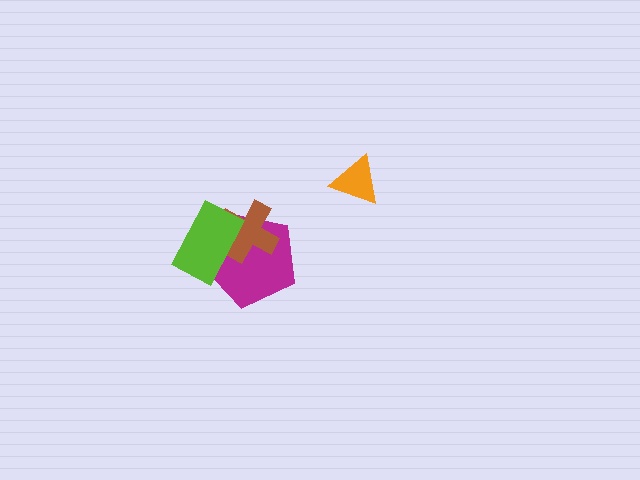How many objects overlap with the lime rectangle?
2 objects overlap with the lime rectangle.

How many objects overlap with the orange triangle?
0 objects overlap with the orange triangle.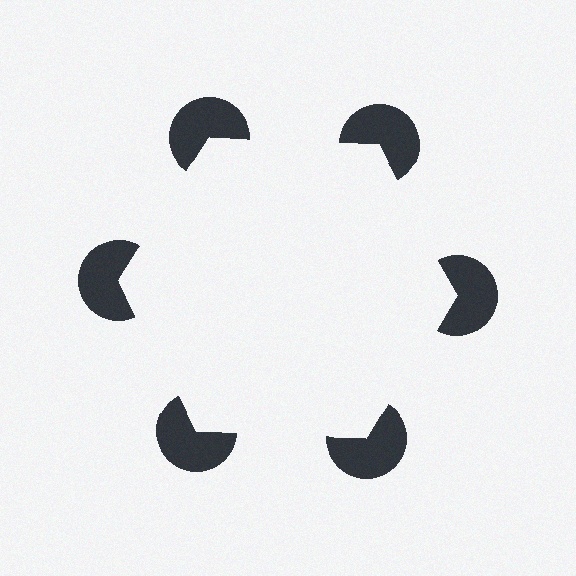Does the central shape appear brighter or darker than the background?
It typically appears slightly brighter than the background, even though no actual brightness change is drawn.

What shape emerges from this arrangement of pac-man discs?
An illusory hexagon — its edges are inferred from the aligned wedge cuts in the pac-man discs, not physically drawn.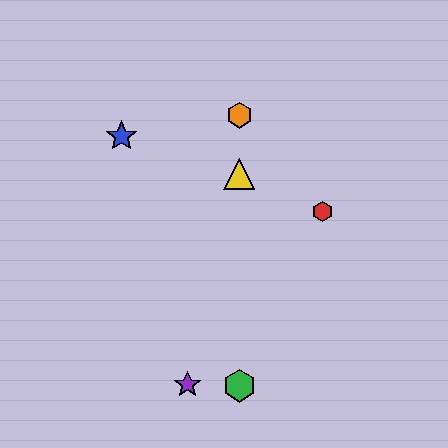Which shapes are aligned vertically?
The green hexagon, the yellow triangle, the orange hexagon are aligned vertically.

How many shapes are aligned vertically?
3 shapes (the green hexagon, the yellow triangle, the orange hexagon) are aligned vertically.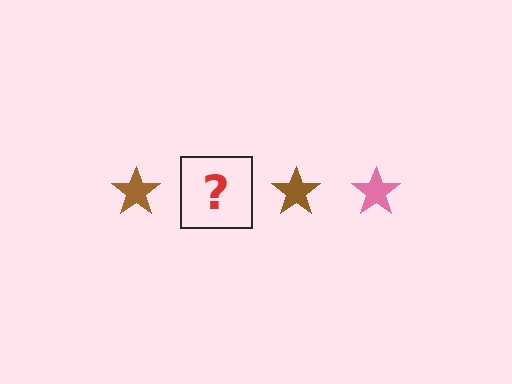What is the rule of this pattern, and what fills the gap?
The rule is that the pattern cycles through brown, pink stars. The gap should be filled with a pink star.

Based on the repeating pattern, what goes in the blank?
The blank should be a pink star.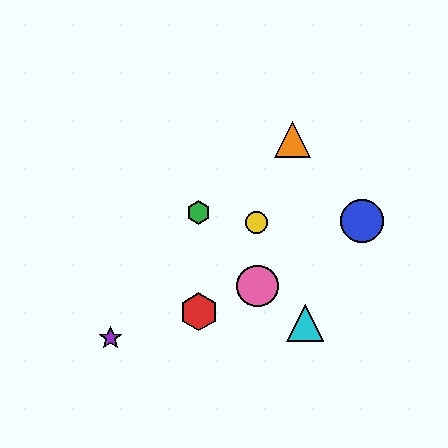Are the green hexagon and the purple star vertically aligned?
No, the green hexagon is at x≈199 and the purple star is at x≈111.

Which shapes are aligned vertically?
The red hexagon, the green hexagon are aligned vertically.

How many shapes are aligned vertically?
2 shapes (the red hexagon, the green hexagon) are aligned vertically.